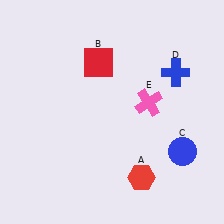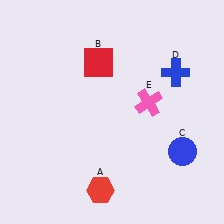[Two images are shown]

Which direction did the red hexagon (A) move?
The red hexagon (A) moved left.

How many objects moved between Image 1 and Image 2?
1 object moved between the two images.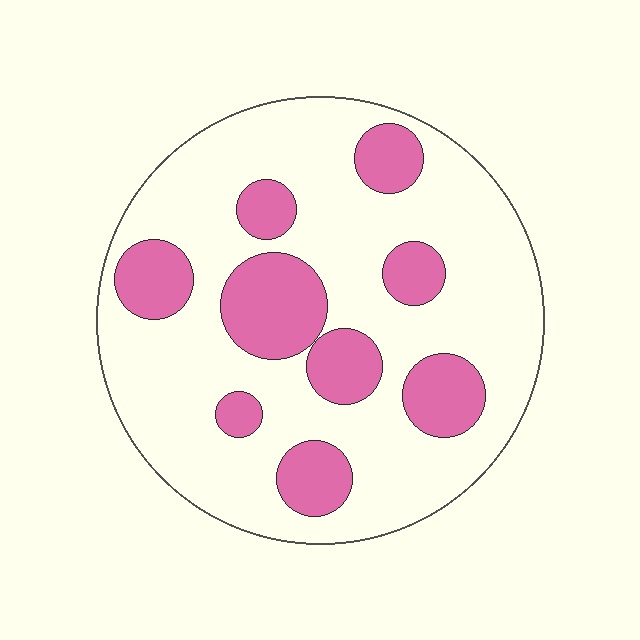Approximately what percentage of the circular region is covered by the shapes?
Approximately 25%.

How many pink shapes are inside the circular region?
9.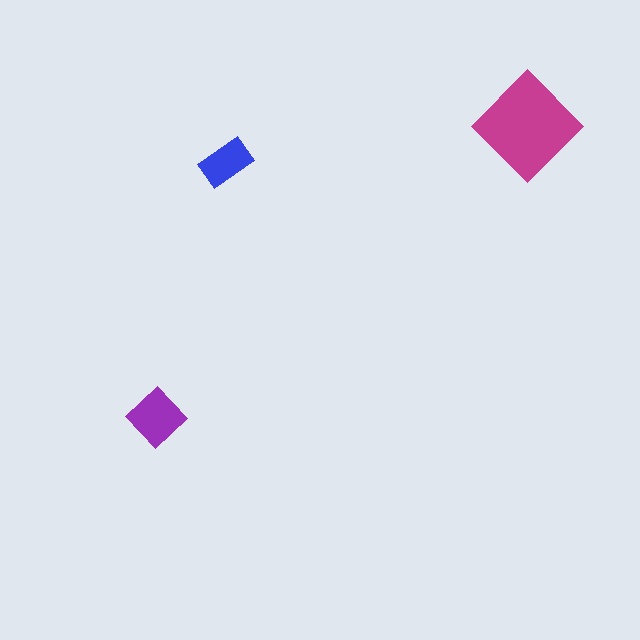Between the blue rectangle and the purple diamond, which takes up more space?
The purple diamond.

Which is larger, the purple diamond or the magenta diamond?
The magenta diamond.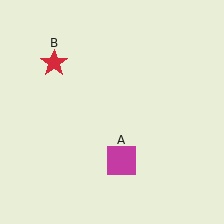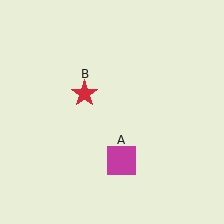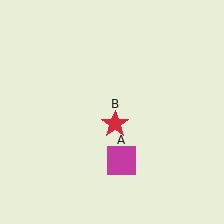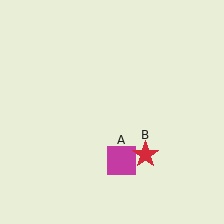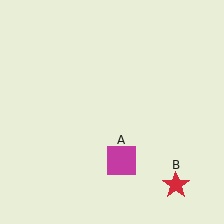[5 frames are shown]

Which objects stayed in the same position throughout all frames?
Magenta square (object A) remained stationary.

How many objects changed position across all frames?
1 object changed position: red star (object B).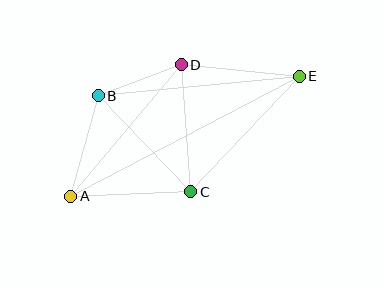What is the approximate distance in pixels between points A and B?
The distance between A and B is approximately 104 pixels.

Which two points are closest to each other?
Points B and D are closest to each other.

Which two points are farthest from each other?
Points A and E are farthest from each other.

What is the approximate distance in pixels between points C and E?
The distance between C and E is approximately 158 pixels.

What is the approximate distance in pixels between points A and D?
The distance between A and D is approximately 172 pixels.